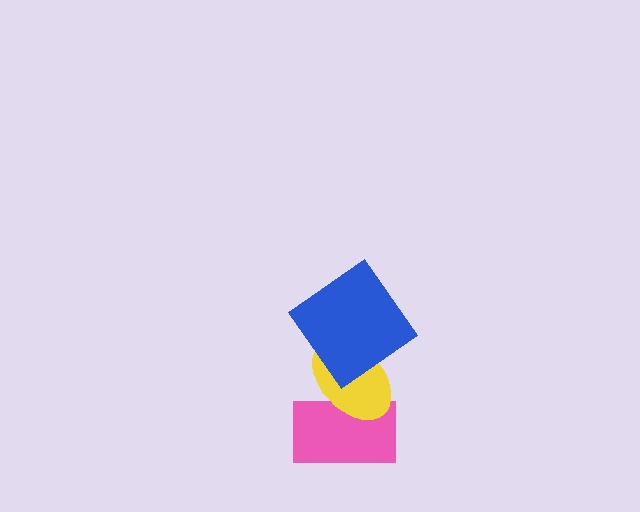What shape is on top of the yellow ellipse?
The blue diamond is on top of the yellow ellipse.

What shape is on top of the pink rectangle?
The yellow ellipse is on top of the pink rectangle.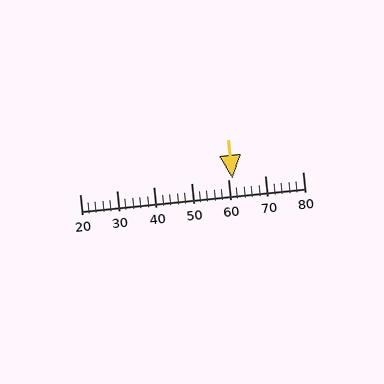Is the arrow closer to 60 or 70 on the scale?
The arrow is closer to 60.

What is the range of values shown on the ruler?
The ruler shows values from 20 to 80.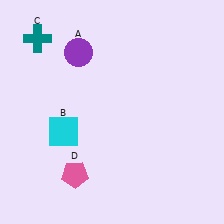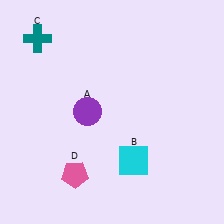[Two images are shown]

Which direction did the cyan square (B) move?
The cyan square (B) moved right.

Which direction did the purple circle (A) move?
The purple circle (A) moved down.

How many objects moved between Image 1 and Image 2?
2 objects moved between the two images.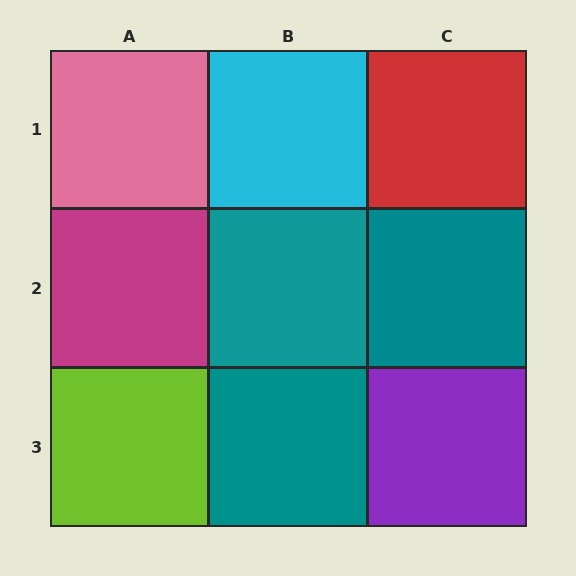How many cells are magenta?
1 cell is magenta.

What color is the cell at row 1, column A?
Pink.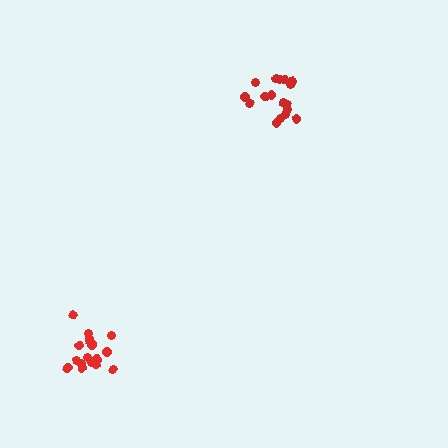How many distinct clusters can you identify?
There are 2 distinct clusters.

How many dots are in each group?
Group 1: 17 dots, Group 2: 18 dots (35 total).